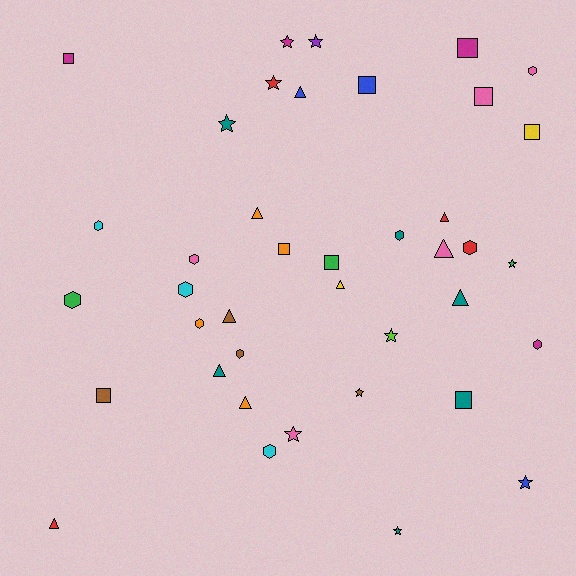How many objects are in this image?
There are 40 objects.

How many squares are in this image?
There are 9 squares.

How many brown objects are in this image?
There are 4 brown objects.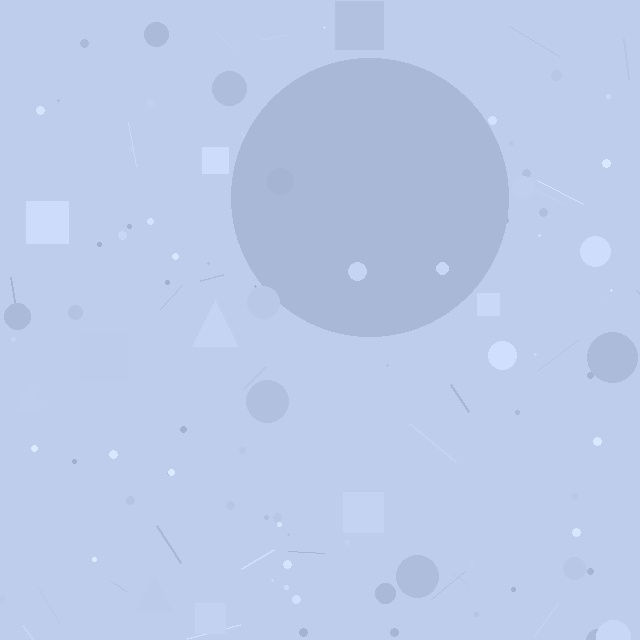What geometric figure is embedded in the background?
A circle is embedded in the background.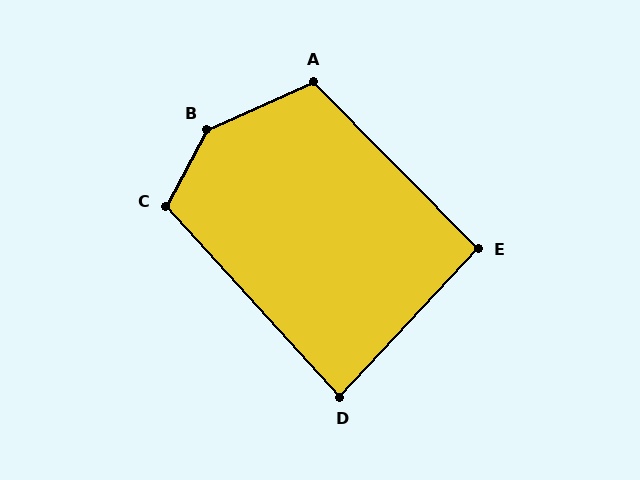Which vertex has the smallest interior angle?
D, at approximately 86 degrees.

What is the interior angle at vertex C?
Approximately 109 degrees (obtuse).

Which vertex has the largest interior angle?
B, at approximately 142 degrees.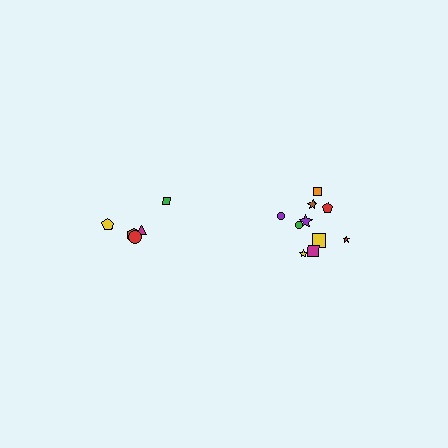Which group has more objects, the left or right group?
The right group.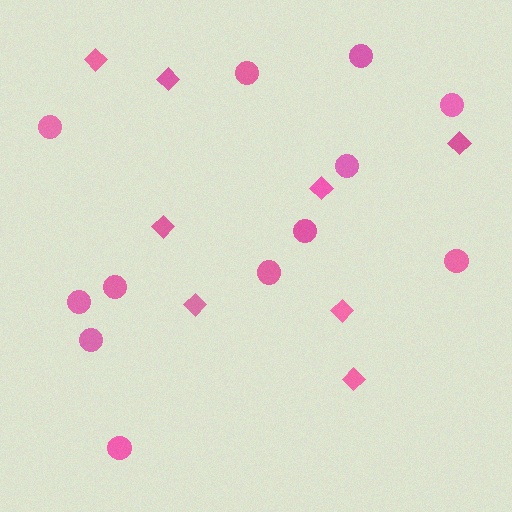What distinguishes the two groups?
There are 2 groups: one group of diamonds (8) and one group of circles (12).